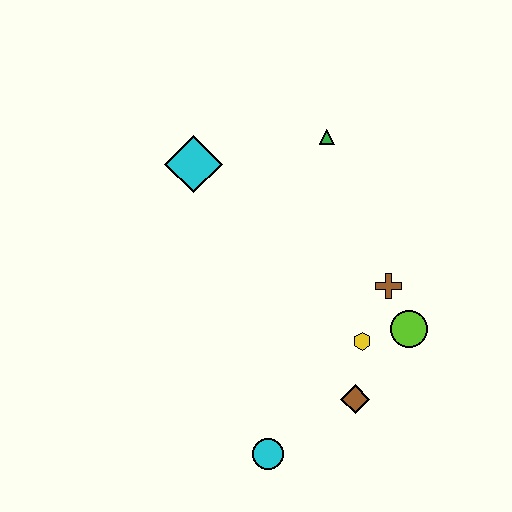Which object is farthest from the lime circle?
The cyan diamond is farthest from the lime circle.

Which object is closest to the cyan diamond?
The green triangle is closest to the cyan diamond.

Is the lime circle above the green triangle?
No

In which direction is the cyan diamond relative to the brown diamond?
The cyan diamond is above the brown diamond.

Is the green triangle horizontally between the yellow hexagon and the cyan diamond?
Yes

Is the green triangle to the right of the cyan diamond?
Yes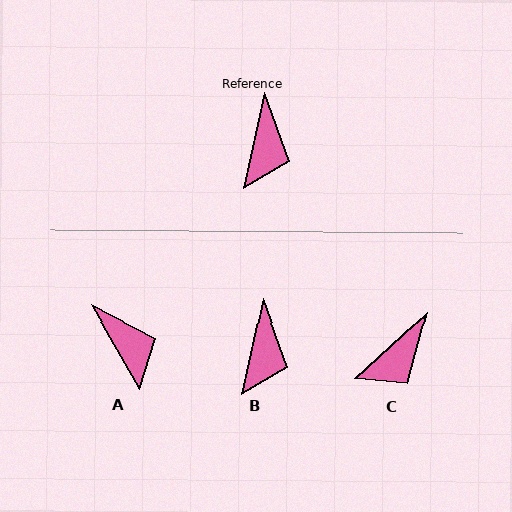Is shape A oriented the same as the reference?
No, it is off by about 43 degrees.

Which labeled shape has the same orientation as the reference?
B.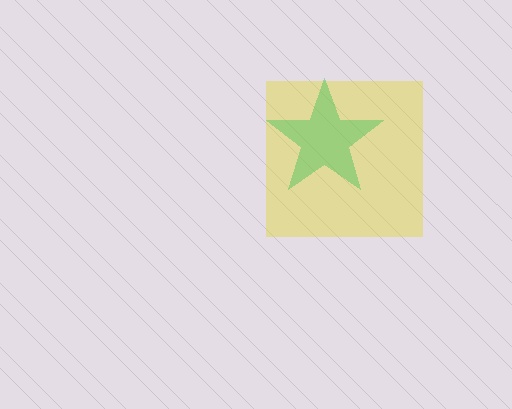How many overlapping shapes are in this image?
There are 2 overlapping shapes in the image.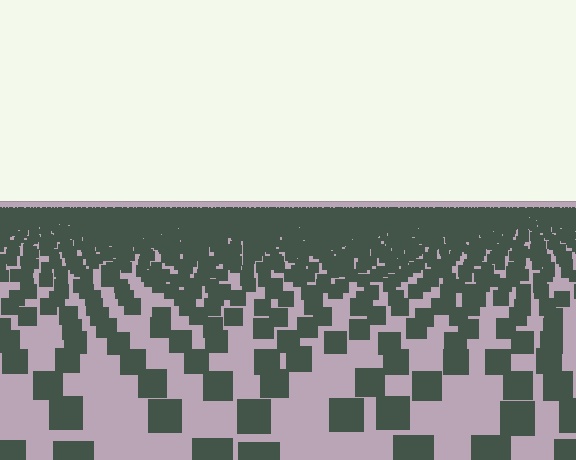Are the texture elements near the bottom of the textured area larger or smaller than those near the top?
Larger. Near the bottom, elements are closer to the viewer and appear at a bigger on-screen size.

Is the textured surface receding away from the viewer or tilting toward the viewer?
The surface is receding away from the viewer. Texture elements get smaller and denser toward the top.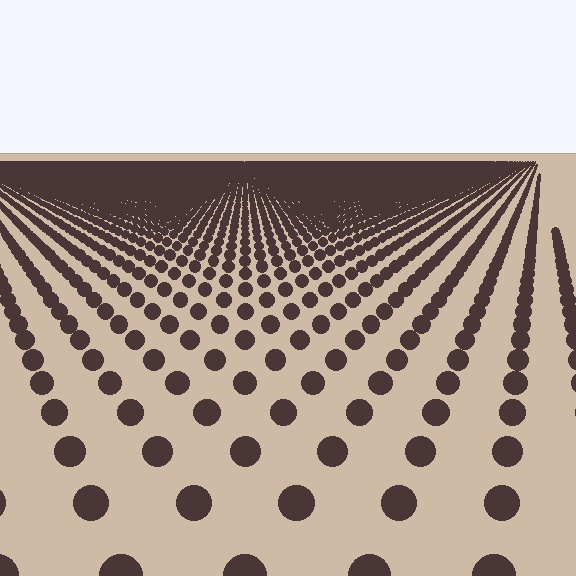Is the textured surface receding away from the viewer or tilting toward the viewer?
The surface is receding away from the viewer. Texture elements get smaller and denser toward the top.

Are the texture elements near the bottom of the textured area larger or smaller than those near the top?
Larger. Near the bottom, elements are closer to the viewer and appear at a bigger on-screen size.